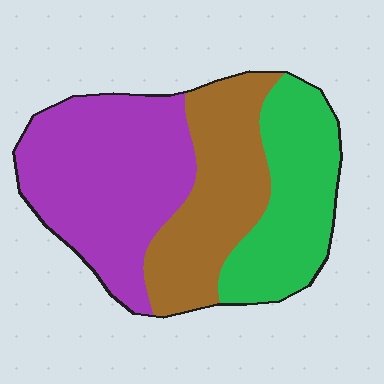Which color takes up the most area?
Purple, at roughly 40%.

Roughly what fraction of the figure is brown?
Brown takes up about one third (1/3) of the figure.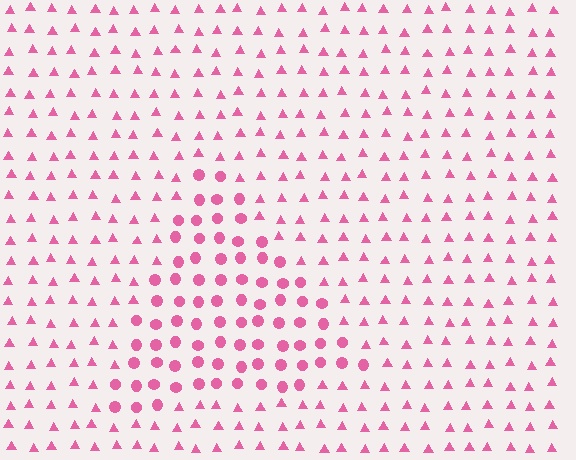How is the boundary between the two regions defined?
The boundary is defined by a change in element shape: circles inside vs. triangles outside. All elements share the same color and spacing.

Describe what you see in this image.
The image is filled with small pink elements arranged in a uniform grid. A triangle-shaped region contains circles, while the surrounding area contains triangles. The boundary is defined purely by the change in element shape.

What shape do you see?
I see a triangle.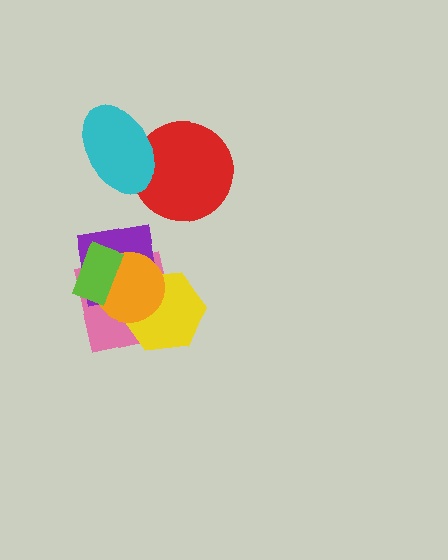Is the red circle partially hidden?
Yes, it is partially covered by another shape.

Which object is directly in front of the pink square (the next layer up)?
The purple square is directly in front of the pink square.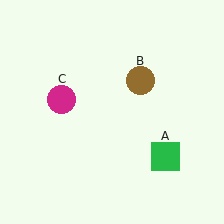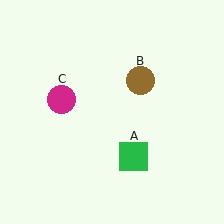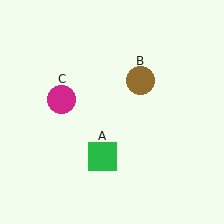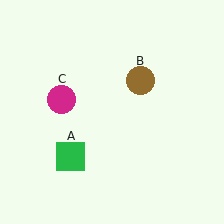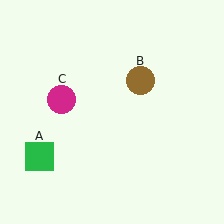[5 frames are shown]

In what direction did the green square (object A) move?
The green square (object A) moved left.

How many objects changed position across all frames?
1 object changed position: green square (object A).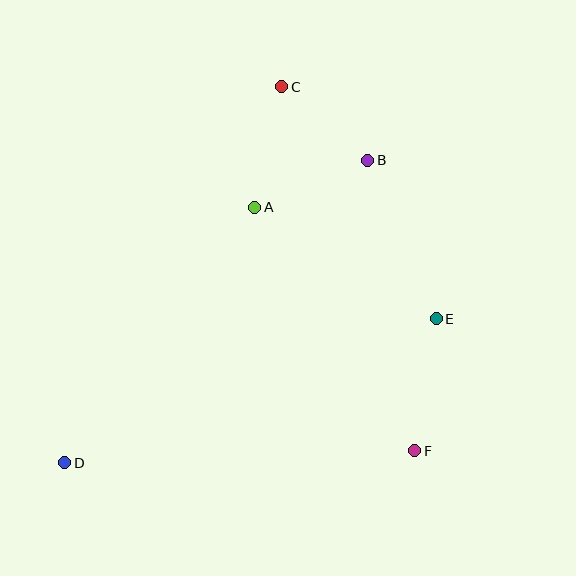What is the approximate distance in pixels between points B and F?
The distance between B and F is approximately 295 pixels.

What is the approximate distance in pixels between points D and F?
The distance between D and F is approximately 350 pixels.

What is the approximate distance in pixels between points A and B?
The distance between A and B is approximately 123 pixels.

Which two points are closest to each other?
Points B and C are closest to each other.